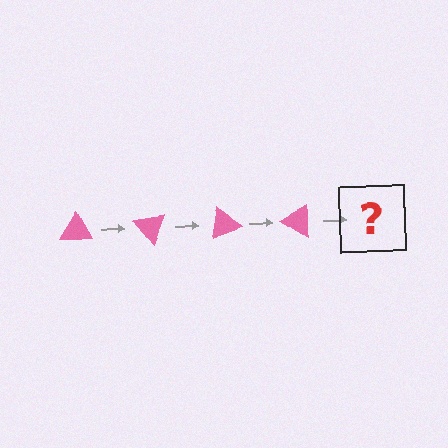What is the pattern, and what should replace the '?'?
The pattern is that the triangle rotates 50 degrees each step. The '?' should be a pink triangle rotated 200 degrees.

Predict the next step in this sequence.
The next step is a pink triangle rotated 200 degrees.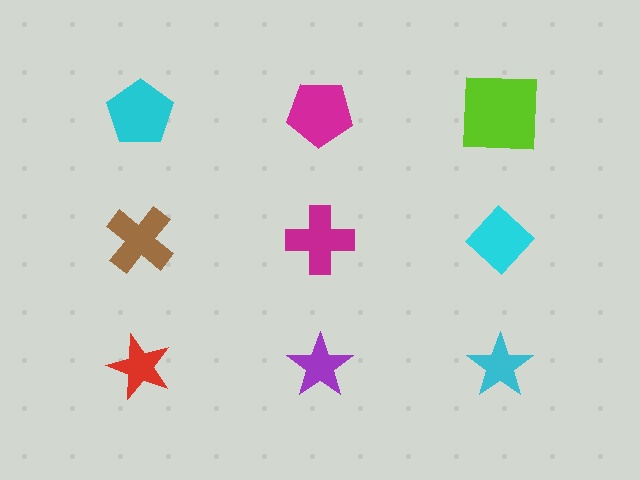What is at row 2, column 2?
A magenta cross.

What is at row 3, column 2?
A purple star.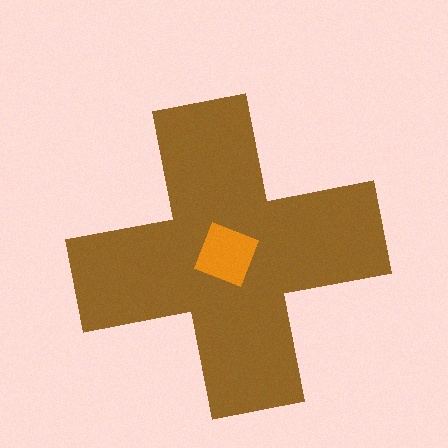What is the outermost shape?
The brown cross.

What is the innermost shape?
The orange diamond.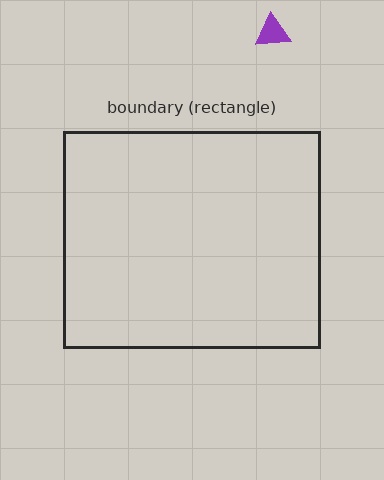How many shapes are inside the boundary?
0 inside, 1 outside.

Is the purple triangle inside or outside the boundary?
Outside.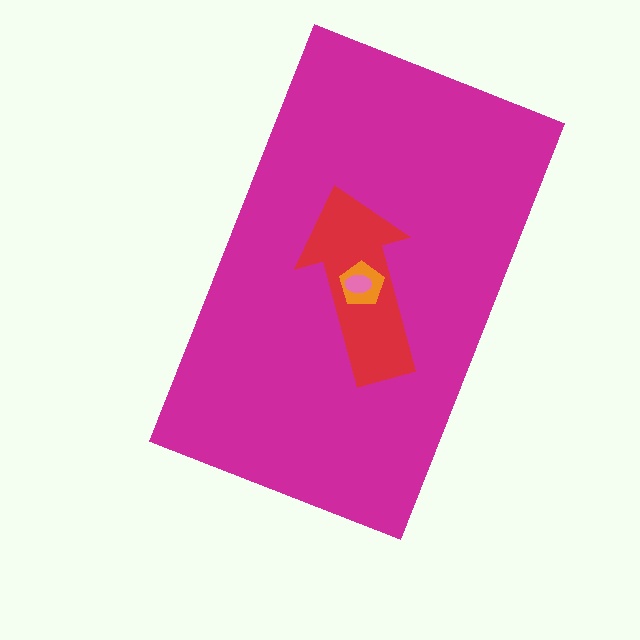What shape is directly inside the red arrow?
The orange pentagon.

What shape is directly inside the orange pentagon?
The pink ellipse.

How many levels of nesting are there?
4.